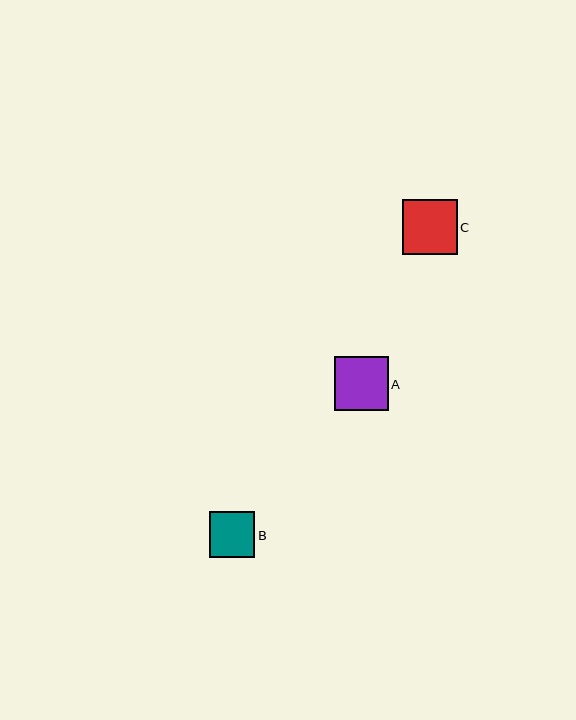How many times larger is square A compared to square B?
Square A is approximately 1.2 times the size of square B.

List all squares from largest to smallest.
From largest to smallest: C, A, B.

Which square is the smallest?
Square B is the smallest with a size of approximately 46 pixels.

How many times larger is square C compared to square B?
Square C is approximately 1.2 times the size of square B.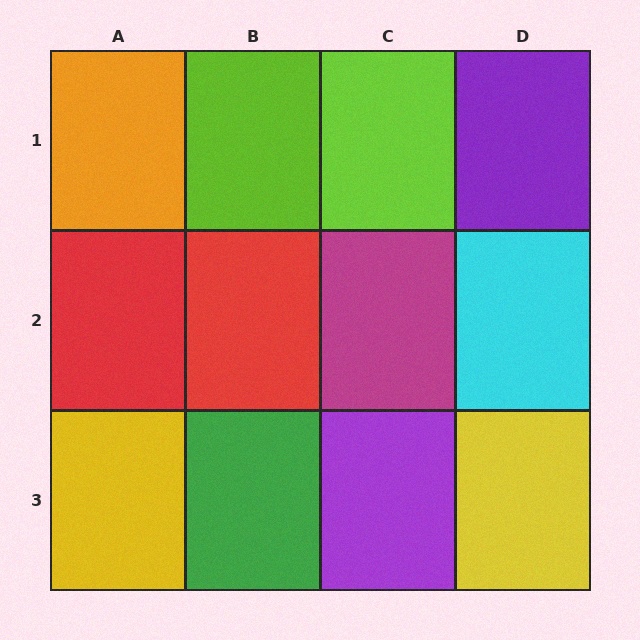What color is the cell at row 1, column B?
Lime.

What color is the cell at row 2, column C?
Magenta.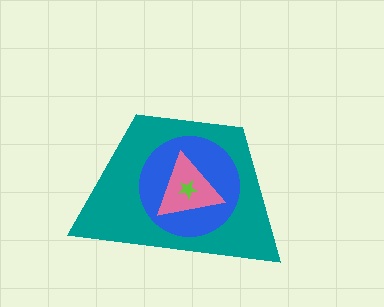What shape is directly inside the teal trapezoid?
The blue circle.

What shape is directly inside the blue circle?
The pink triangle.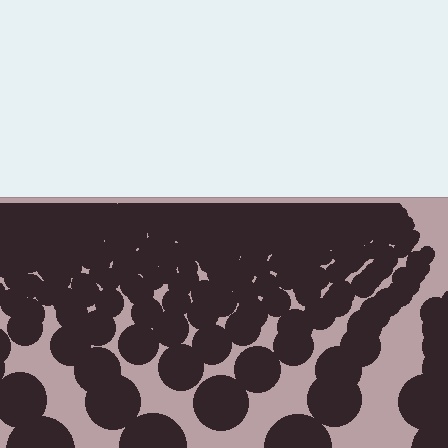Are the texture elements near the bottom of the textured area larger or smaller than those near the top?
Larger. Near the bottom, elements are closer to the viewer and appear at a bigger on-screen size.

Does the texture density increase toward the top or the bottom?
Density increases toward the top.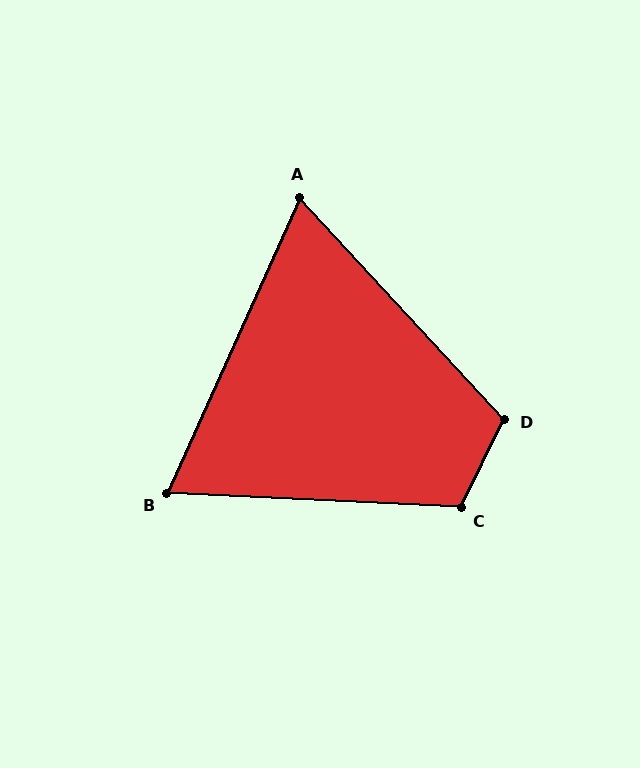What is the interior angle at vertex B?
Approximately 69 degrees (acute).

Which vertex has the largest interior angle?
C, at approximately 113 degrees.